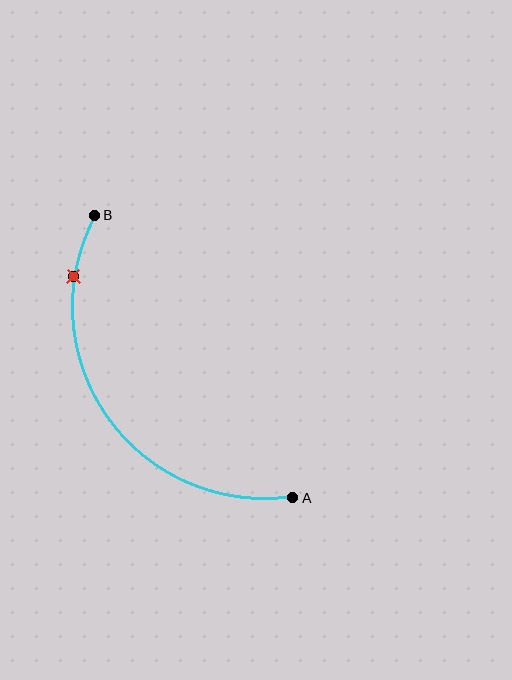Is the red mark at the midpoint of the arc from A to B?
No. The red mark lies on the arc but is closer to endpoint B. The arc midpoint would be at the point on the curve equidistant along the arc from both A and B.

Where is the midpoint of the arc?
The arc midpoint is the point on the curve farthest from the straight line joining A and B. It sits below and to the left of that line.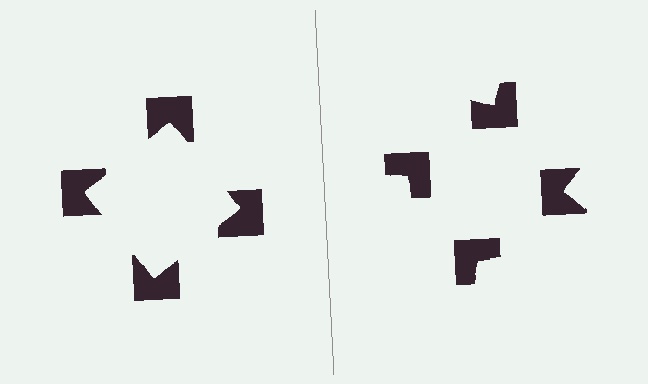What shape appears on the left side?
An illusory square.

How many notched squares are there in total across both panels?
8 — 4 on each side.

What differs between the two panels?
The notched squares are positioned identically on both sides; only the wedge orientations differ. On the left they align to a square; on the right they are misaligned.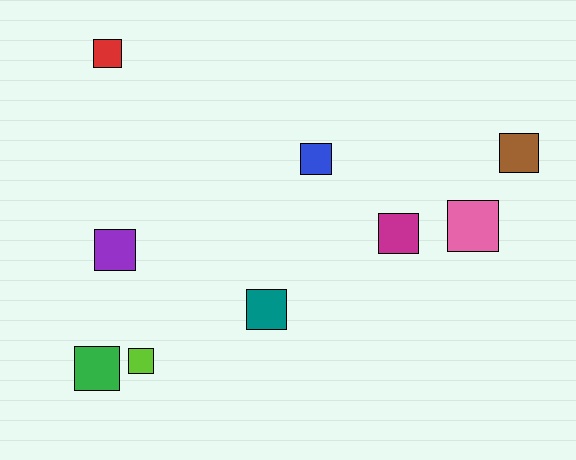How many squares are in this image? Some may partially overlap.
There are 9 squares.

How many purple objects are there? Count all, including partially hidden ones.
There is 1 purple object.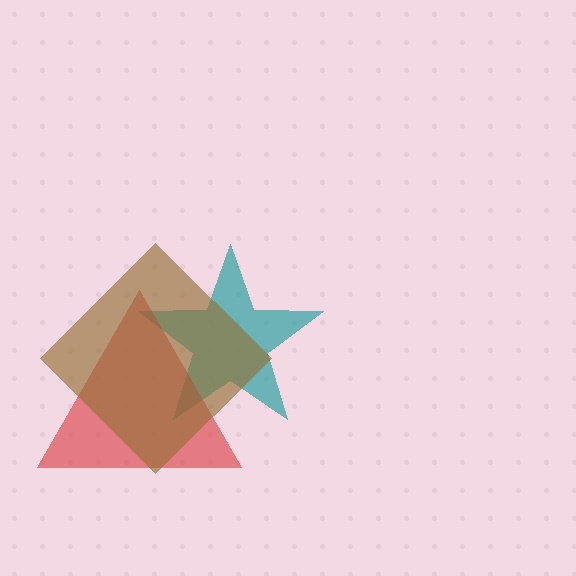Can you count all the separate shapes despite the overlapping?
Yes, there are 3 separate shapes.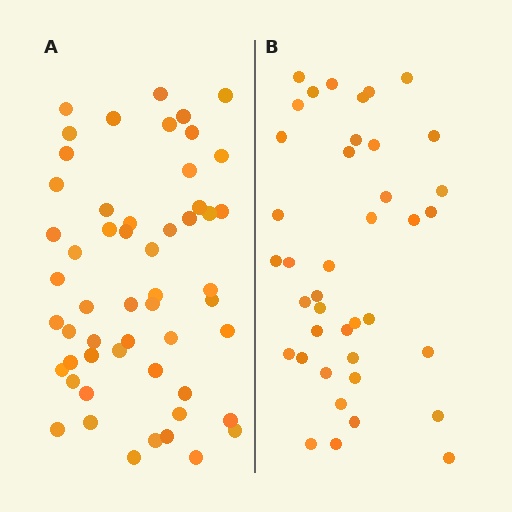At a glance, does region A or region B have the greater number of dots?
Region A (the left region) has more dots.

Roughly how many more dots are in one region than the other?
Region A has approximately 15 more dots than region B.